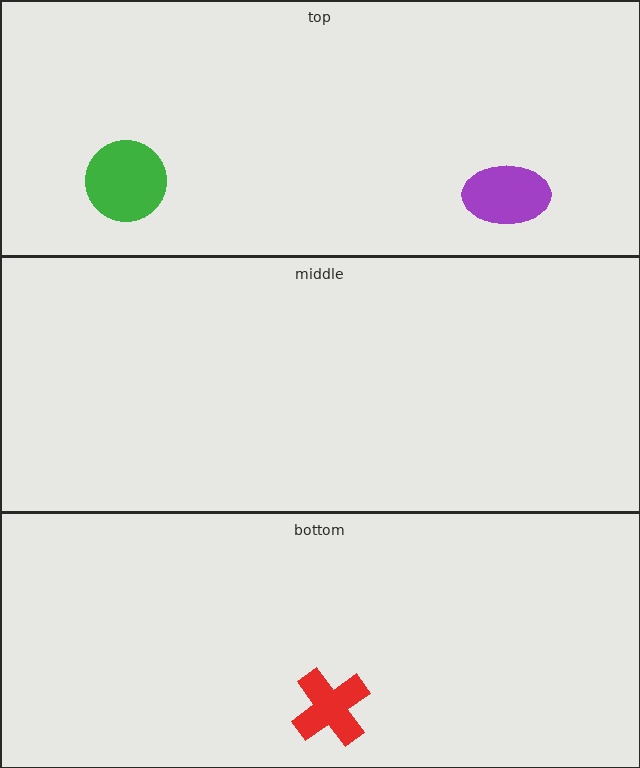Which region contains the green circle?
The top region.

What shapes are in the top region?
The green circle, the purple ellipse.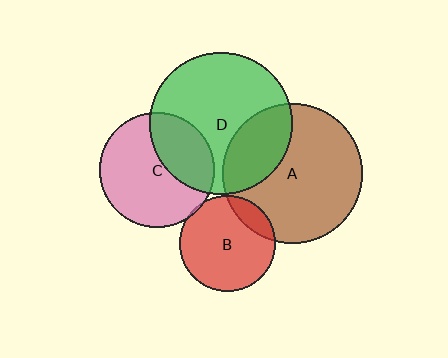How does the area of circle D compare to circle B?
Approximately 2.2 times.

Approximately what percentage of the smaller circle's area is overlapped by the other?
Approximately 35%.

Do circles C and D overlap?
Yes.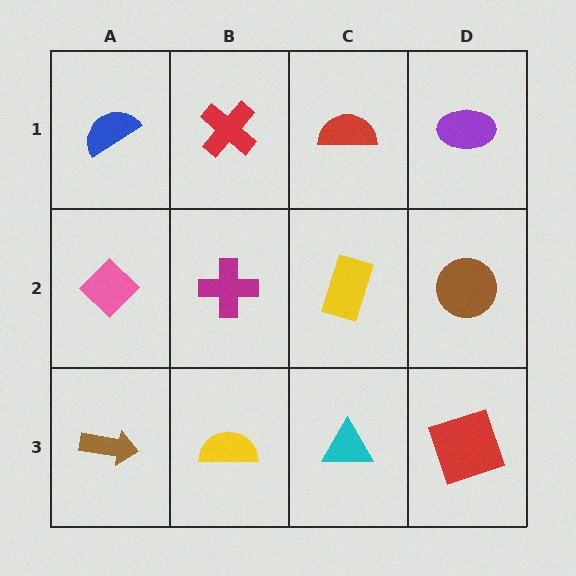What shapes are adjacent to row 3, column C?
A yellow rectangle (row 2, column C), a yellow semicircle (row 3, column B), a red square (row 3, column D).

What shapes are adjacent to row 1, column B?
A magenta cross (row 2, column B), a blue semicircle (row 1, column A), a red semicircle (row 1, column C).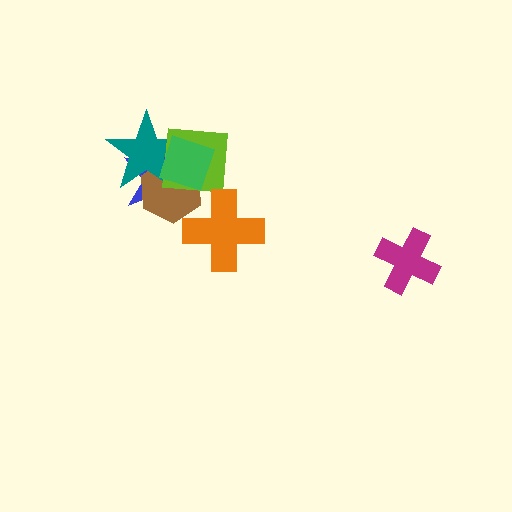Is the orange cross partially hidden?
No, no other shape covers it.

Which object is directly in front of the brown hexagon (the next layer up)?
The teal star is directly in front of the brown hexagon.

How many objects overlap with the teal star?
4 objects overlap with the teal star.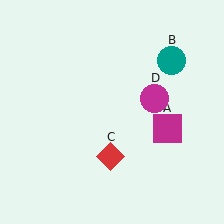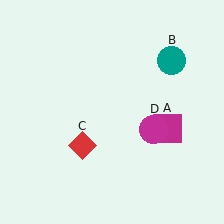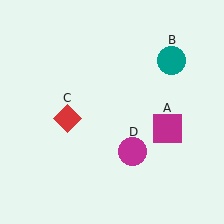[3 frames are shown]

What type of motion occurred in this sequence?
The red diamond (object C), magenta circle (object D) rotated clockwise around the center of the scene.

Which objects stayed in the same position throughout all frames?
Magenta square (object A) and teal circle (object B) remained stationary.